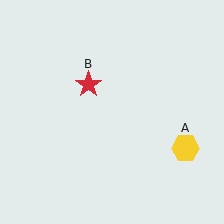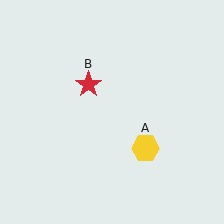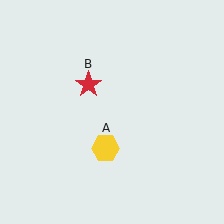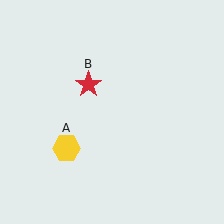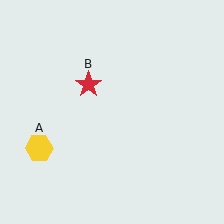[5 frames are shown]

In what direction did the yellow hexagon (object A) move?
The yellow hexagon (object A) moved left.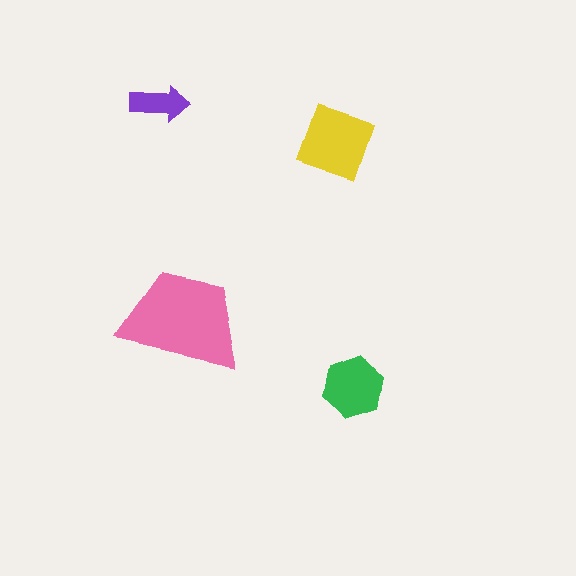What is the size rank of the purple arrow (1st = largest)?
4th.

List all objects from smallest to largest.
The purple arrow, the green hexagon, the yellow square, the pink trapezoid.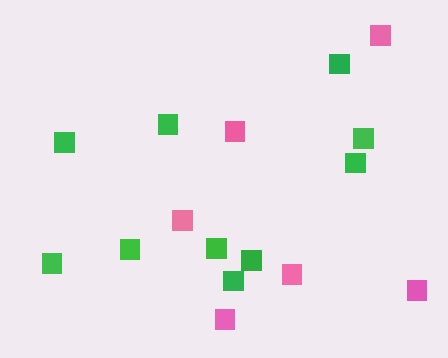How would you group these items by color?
There are 2 groups: one group of pink squares (6) and one group of green squares (10).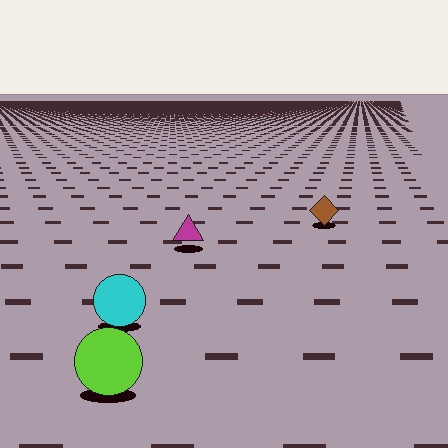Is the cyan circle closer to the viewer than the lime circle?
No. The lime circle is closer — you can tell from the texture gradient: the ground texture is coarser near it.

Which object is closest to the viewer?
The lime circle is closest. The texture marks near it are larger and more spread out.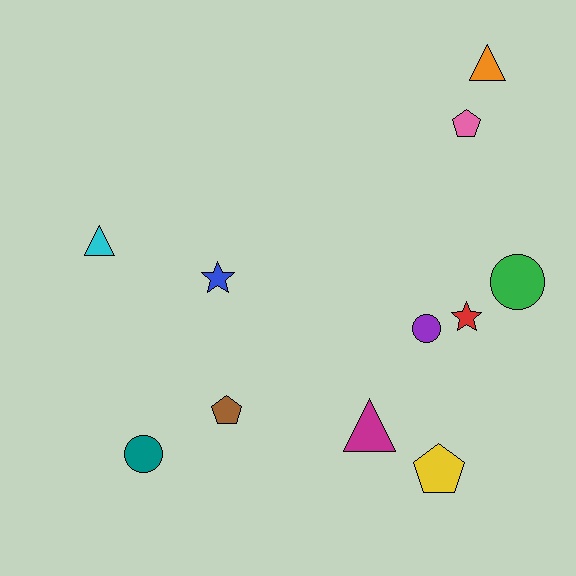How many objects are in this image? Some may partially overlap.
There are 11 objects.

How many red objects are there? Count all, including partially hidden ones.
There is 1 red object.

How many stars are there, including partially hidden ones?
There are 2 stars.